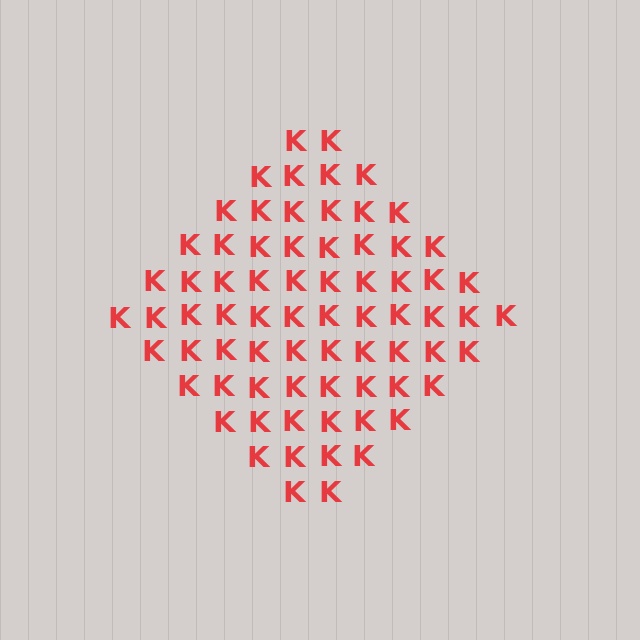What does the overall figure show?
The overall figure shows a diamond.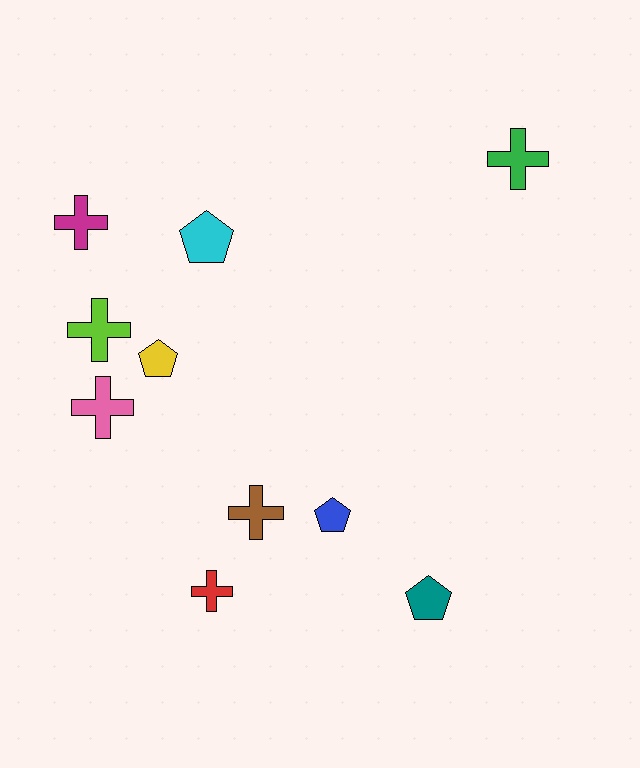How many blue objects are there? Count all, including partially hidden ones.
There is 1 blue object.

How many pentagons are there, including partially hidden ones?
There are 4 pentagons.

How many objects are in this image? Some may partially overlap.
There are 10 objects.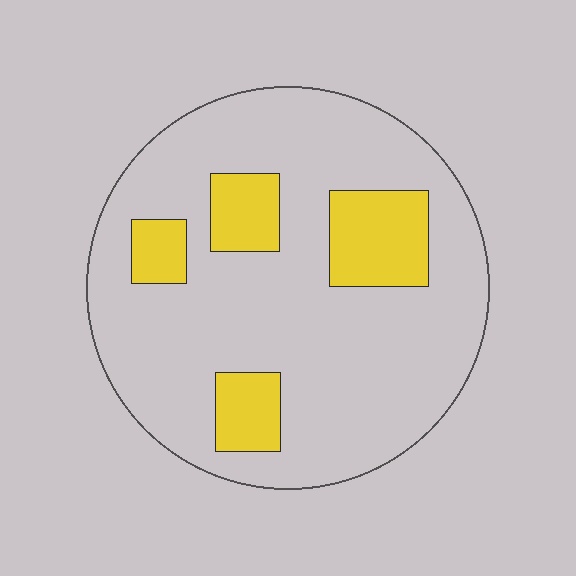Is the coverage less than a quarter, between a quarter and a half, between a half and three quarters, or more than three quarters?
Less than a quarter.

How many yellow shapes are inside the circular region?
4.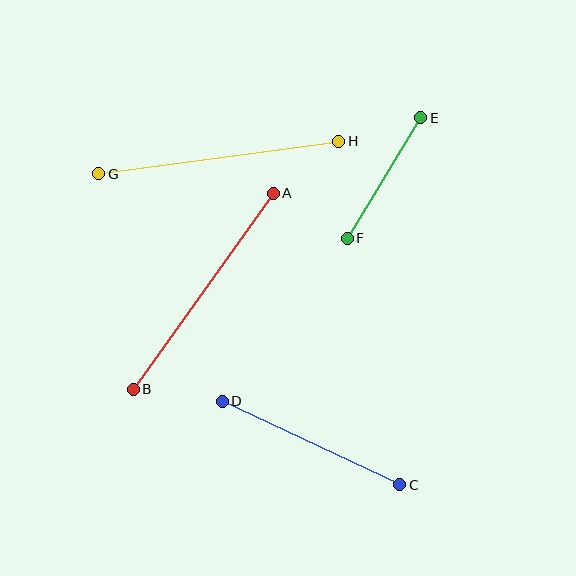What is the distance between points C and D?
The distance is approximately 196 pixels.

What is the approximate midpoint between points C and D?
The midpoint is at approximately (311, 443) pixels.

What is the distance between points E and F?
The distance is approximately 141 pixels.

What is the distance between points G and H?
The distance is approximately 242 pixels.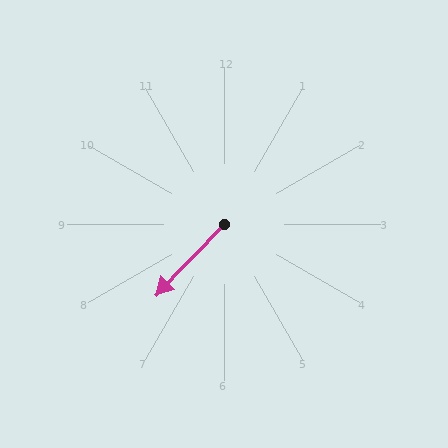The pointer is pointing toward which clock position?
Roughly 7 o'clock.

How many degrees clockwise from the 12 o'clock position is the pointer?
Approximately 224 degrees.